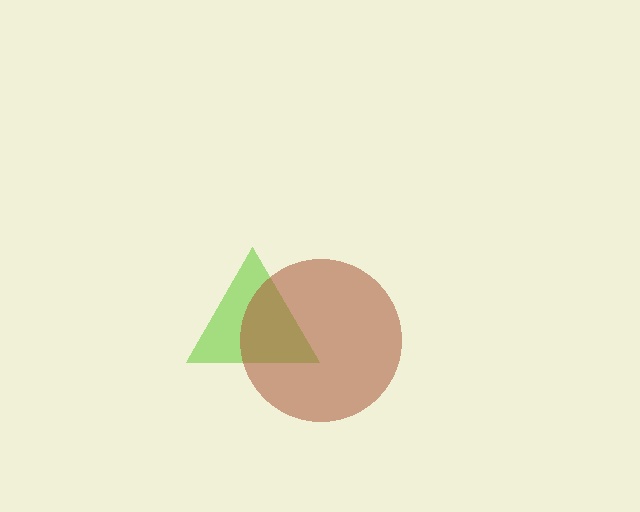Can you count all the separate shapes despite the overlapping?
Yes, there are 2 separate shapes.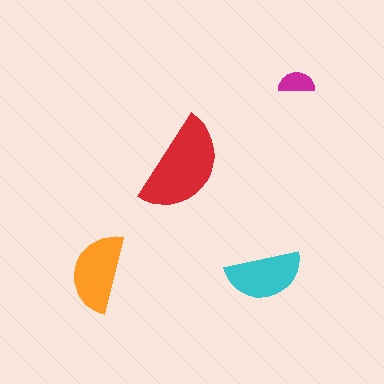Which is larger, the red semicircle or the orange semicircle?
The red one.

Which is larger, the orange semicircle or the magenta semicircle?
The orange one.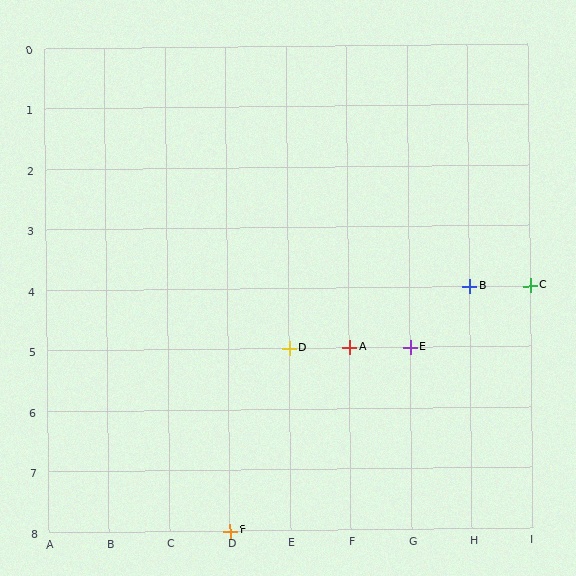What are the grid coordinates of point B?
Point B is at grid coordinates (H, 4).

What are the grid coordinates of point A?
Point A is at grid coordinates (F, 5).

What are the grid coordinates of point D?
Point D is at grid coordinates (E, 5).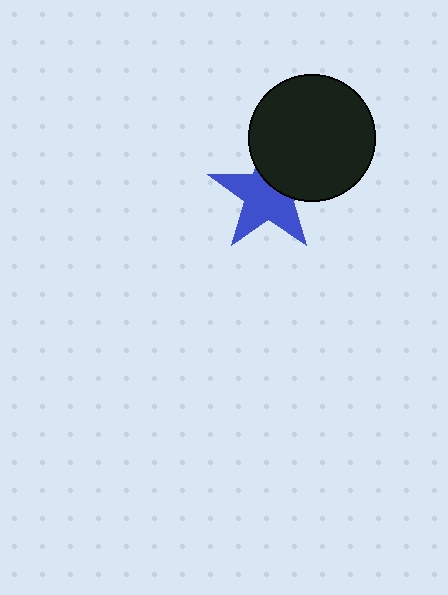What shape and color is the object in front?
The object in front is a black circle.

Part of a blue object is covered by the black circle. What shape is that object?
It is a star.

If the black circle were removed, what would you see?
You would see the complete blue star.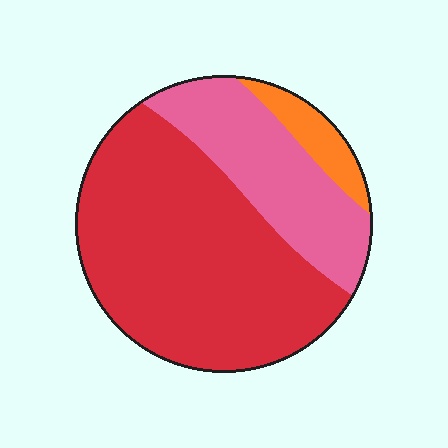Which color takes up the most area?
Red, at roughly 65%.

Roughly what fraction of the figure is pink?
Pink covers 28% of the figure.